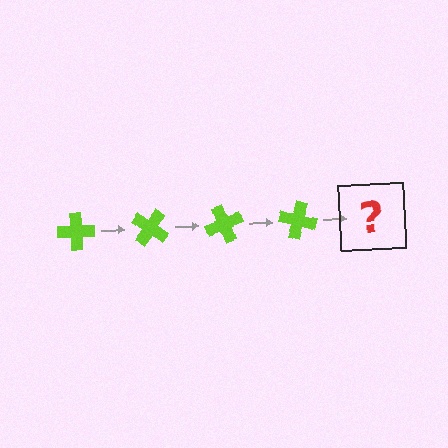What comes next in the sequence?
The next element should be a lime cross rotated 140 degrees.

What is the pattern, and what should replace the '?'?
The pattern is that the cross rotates 35 degrees each step. The '?' should be a lime cross rotated 140 degrees.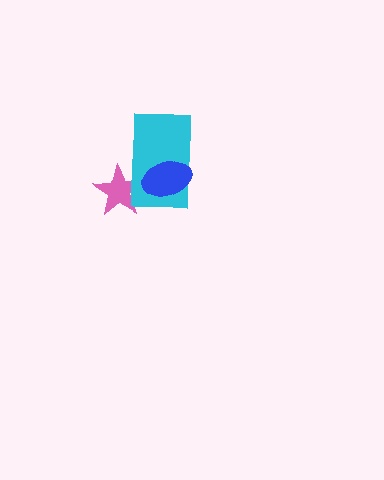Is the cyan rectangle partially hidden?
Yes, it is partially covered by another shape.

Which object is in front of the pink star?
The cyan rectangle is in front of the pink star.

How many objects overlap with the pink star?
1 object overlaps with the pink star.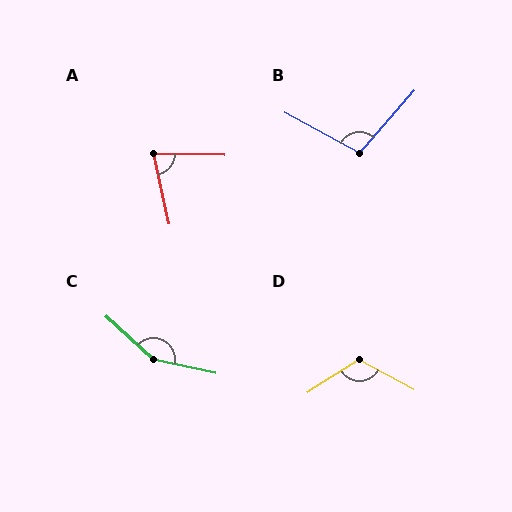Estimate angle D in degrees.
Approximately 119 degrees.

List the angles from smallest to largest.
A (76°), B (103°), D (119°), C (150°).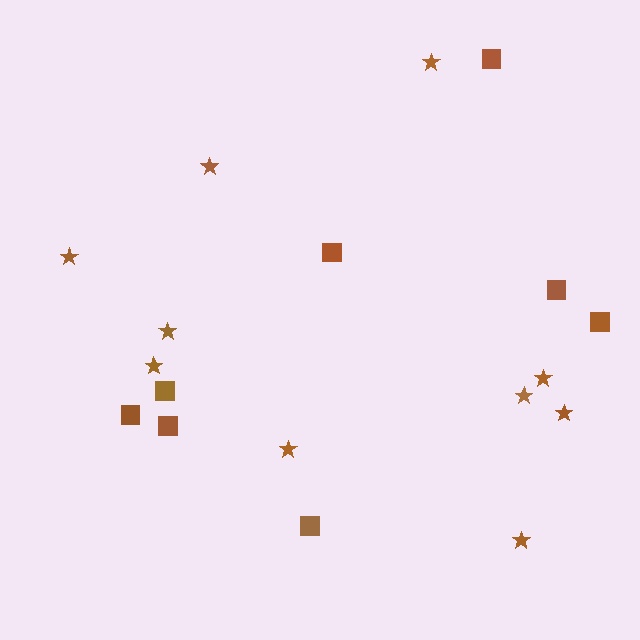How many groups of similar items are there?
There are 2 groups: one group of squares (8) and one group of stars (10).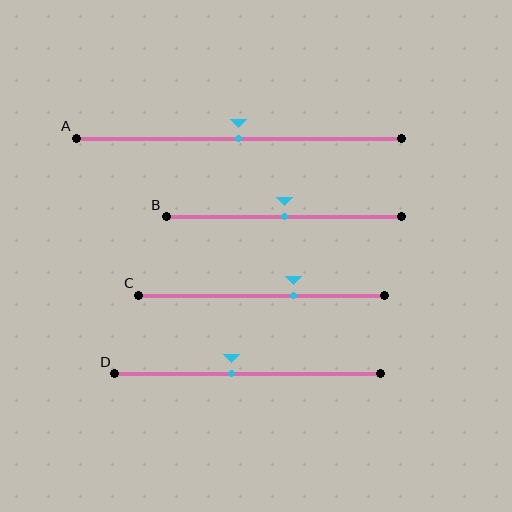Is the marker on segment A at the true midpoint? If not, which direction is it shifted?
Yes, the marker on segment A is at the true midpoint.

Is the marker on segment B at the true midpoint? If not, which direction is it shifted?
Yes, the marker on segment B is at the true midpoint.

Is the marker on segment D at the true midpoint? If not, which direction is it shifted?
No, the marker on segment D is shifted to the left by about 6% of the segment length.